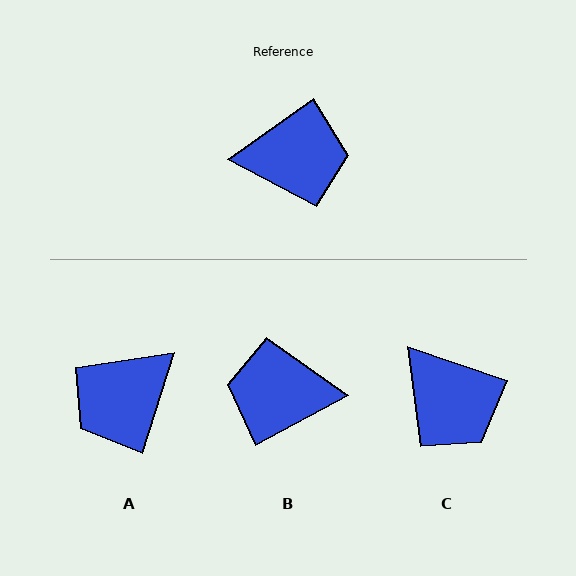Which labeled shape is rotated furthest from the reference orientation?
B, about 173 degrees away.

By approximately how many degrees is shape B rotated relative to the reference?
Approximately 173 degrees counter-clockwise.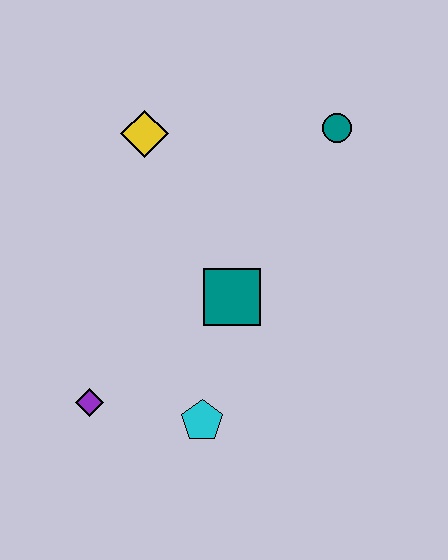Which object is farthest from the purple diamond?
The teal circle is farthest from the purple diamond.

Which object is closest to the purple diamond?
The cyan pentagon is closest to the purple diamond.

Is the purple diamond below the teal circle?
Yes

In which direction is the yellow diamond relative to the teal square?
The yellow diamond is above the teal square.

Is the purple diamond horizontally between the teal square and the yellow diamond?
No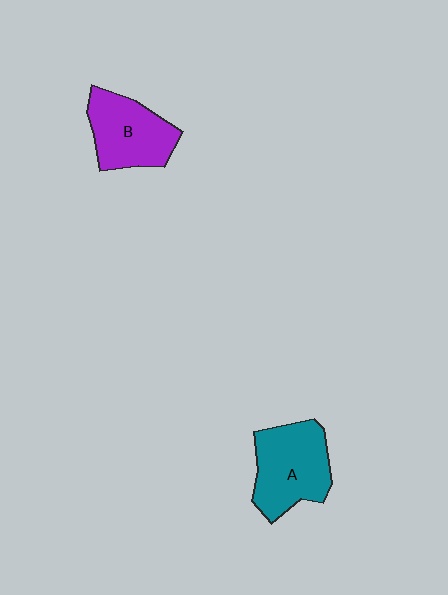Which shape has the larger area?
Shape A (teal).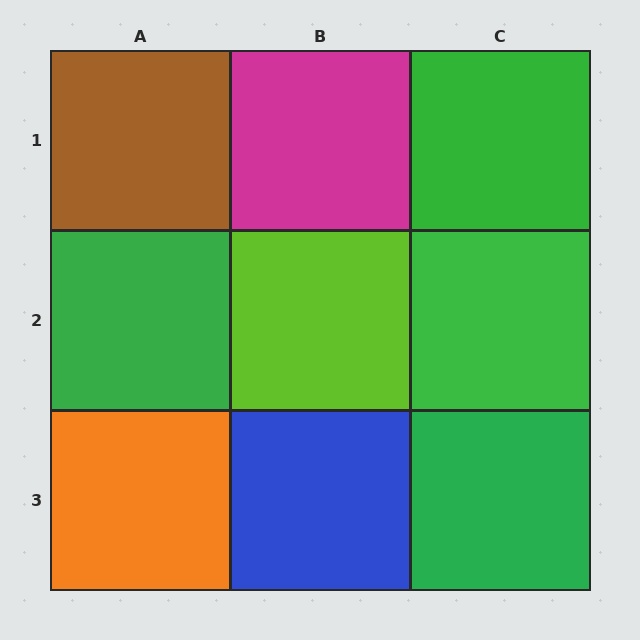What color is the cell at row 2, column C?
Green.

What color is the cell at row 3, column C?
Green.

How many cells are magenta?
1 cell is magenta.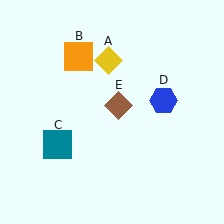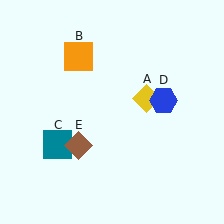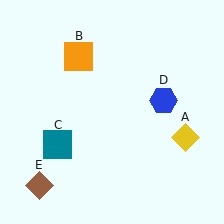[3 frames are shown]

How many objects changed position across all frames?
2 objects changed position: yellow diamond (object A), brown diamond (object E).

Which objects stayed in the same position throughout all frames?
Orange square (object B) and teal square (object C) and blue hexagon (object D) remained stationary.